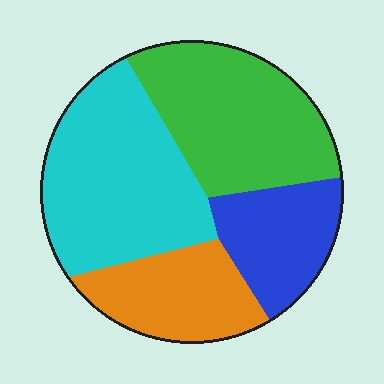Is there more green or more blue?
Green.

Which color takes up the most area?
Cyan, at roughly 35%.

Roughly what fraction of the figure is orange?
Orange takes up about one fifth (1/5) of the figure.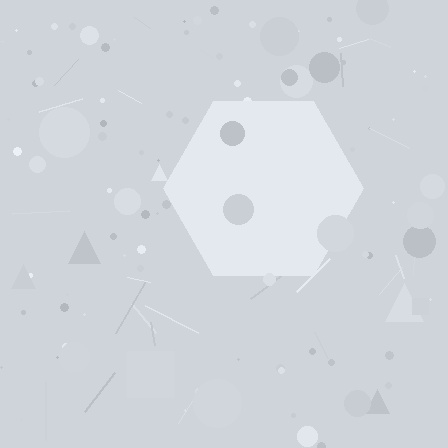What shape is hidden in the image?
A hexagon is hidden in the image.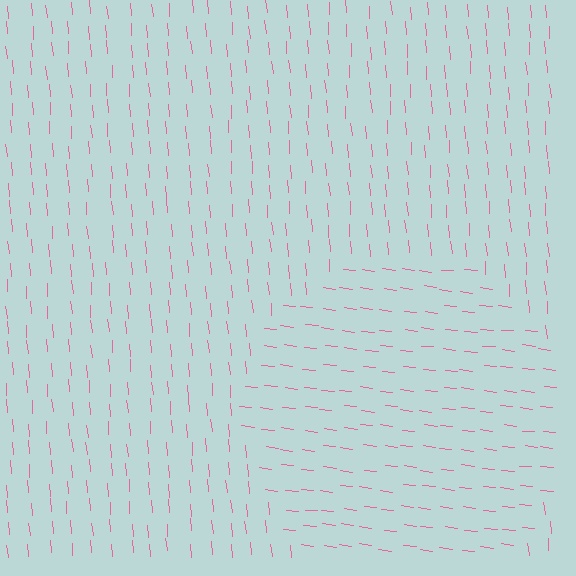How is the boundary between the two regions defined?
The boundary is defined purely by a change in line orientation (approximately 79 degrees difference). All lines are the same color and thickness.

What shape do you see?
I see a circle.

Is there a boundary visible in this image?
Yes, there is a texture boundary formed by a change in line orientation.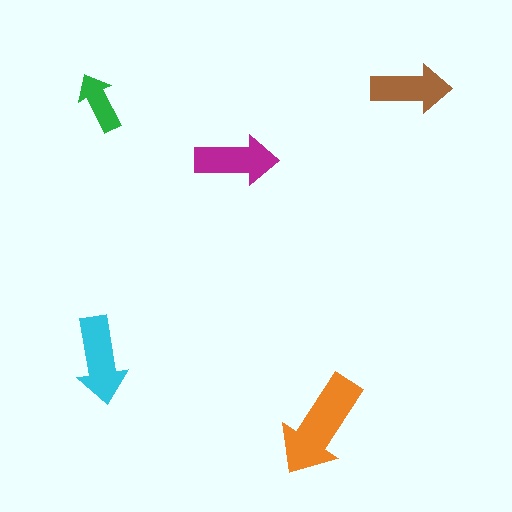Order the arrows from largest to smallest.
the orange one, the cyan one, the magenta one, the brown one, the green one.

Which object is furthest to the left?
The green arrow is leftmost.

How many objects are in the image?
There are 5 objects in the image.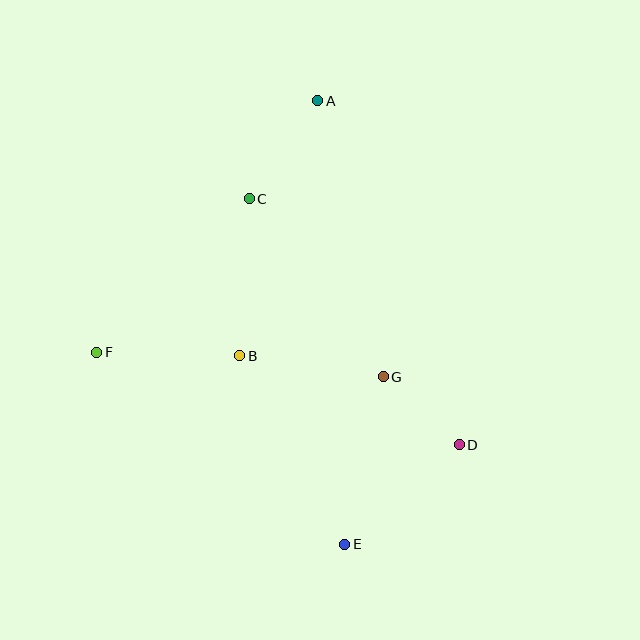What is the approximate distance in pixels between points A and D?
The distance between A and D is approximately 372 pixels.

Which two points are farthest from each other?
Points A and E are farthest from each other.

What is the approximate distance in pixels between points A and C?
The distance between A and C is approximately 119 pixels.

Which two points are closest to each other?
Points D and G are closest to each other.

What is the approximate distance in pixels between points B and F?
The distance between B and F is approximately 143 pixels.